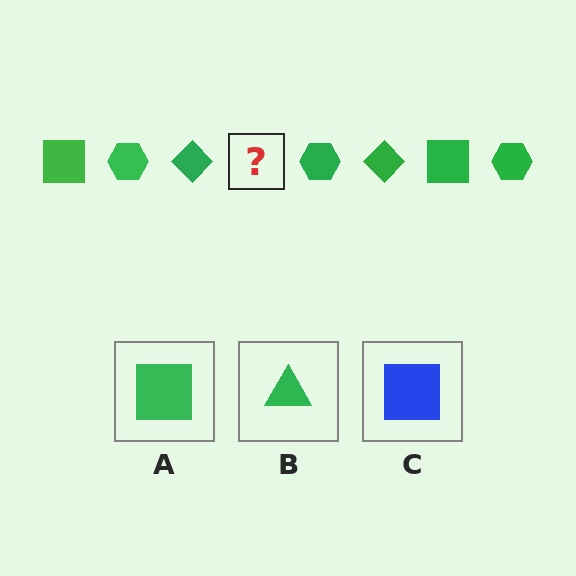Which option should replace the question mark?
Option A.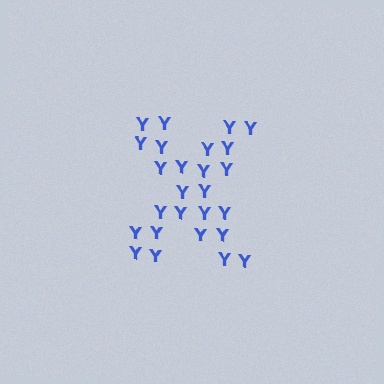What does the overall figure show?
The overall figure shows the letter X.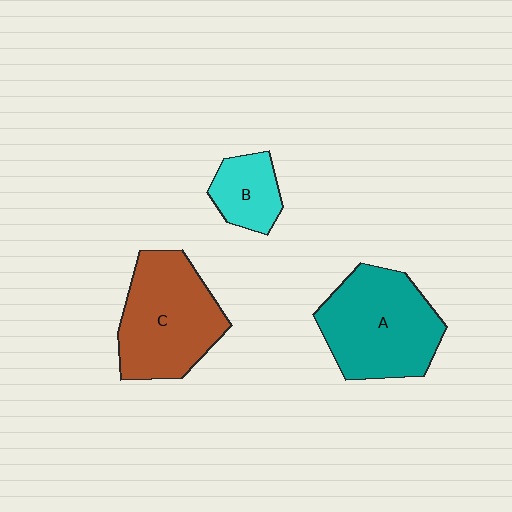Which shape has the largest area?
Shape A (teal).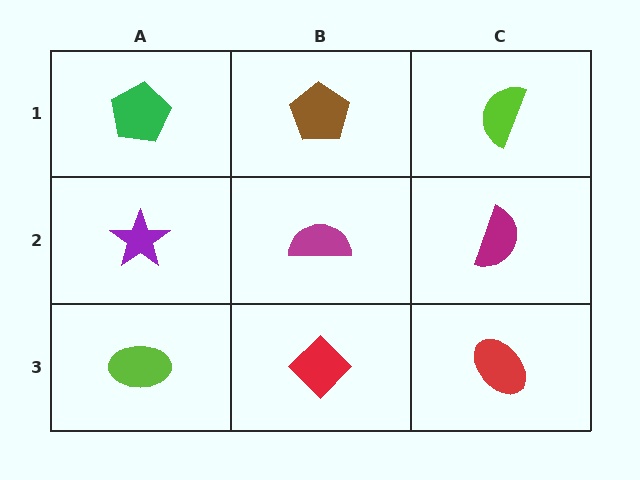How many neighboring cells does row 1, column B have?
3.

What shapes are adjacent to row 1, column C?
A magenta semicircle (row 2, column C), a brown pentagon (row 1, column B).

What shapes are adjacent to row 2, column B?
A brown pentagon (row 1, column B), a red diamond (row 3, column B), a purple star (row 2, column A), a magenta semicircle (row 2, column C).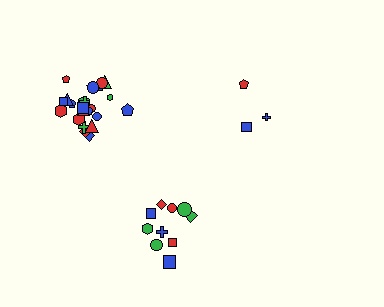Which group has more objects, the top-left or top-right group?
The top-left group.